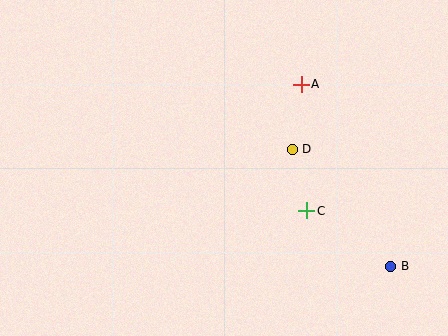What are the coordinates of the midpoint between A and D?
The midpoint between A and D is at (297, 117).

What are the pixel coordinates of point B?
Point B is at (391, 266).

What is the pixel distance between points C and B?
The distance between C and B is 101 pixels.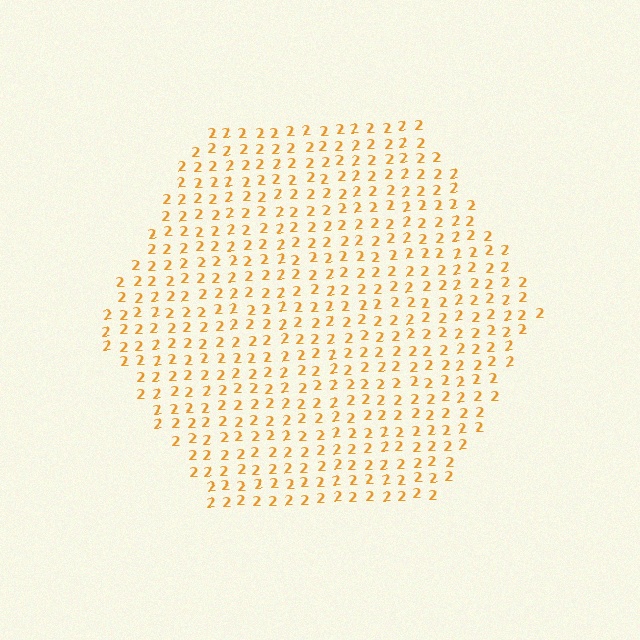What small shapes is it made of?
It is made of small digit 2's.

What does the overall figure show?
The overall figure shows a hexagon.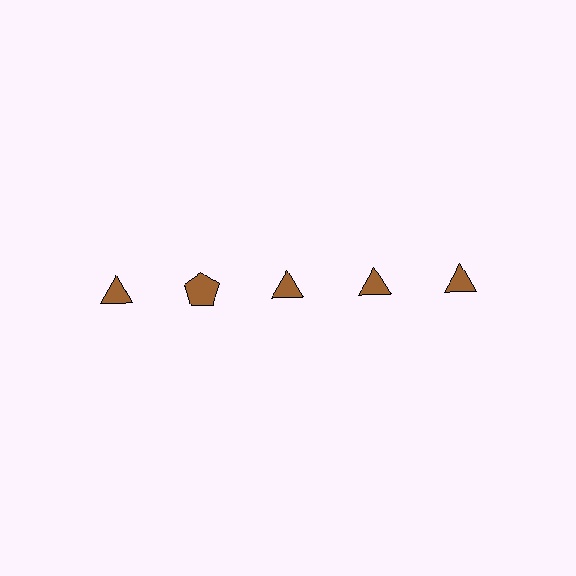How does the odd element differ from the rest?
It has a different shape: pentagon instead of triangle.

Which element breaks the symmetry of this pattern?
The brown pentagon in the top row, second from left column breaks the symmetry. All other shapes are brown triangles.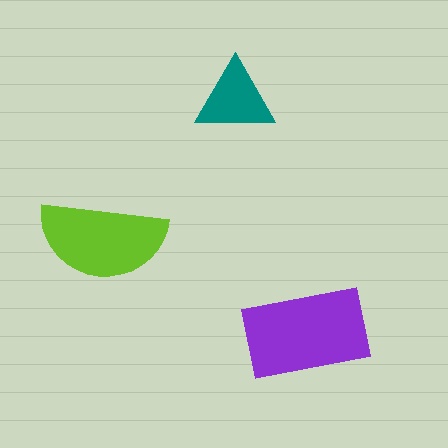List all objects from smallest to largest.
The teal triangle, the lime semicircle, the purple rectangle.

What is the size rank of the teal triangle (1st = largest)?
3rd.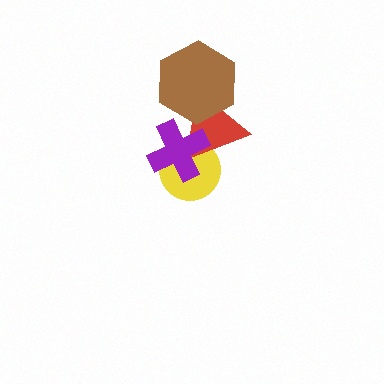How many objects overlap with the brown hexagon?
1 object overlaps with the brown hexagon.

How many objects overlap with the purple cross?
2 objects overlap with the purple cross.